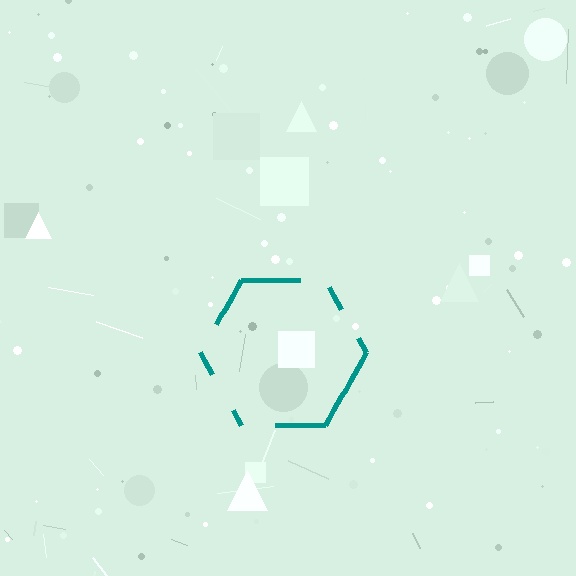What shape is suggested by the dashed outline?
The dashed outline suggests a hexagon.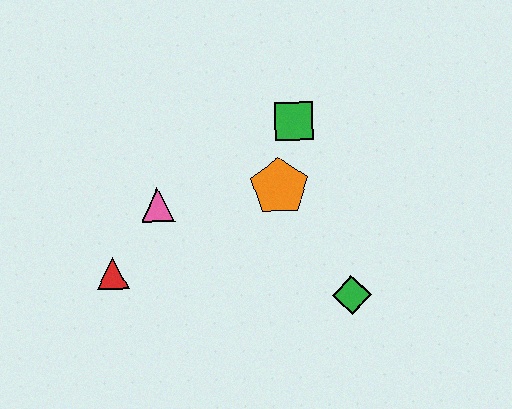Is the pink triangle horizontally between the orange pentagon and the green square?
No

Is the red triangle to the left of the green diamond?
Yes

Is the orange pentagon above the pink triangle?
Yes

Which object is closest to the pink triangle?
The red triangle is closest to the pink triangle.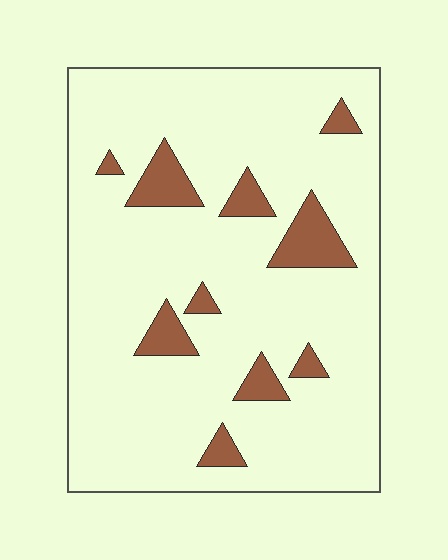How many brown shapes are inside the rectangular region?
10.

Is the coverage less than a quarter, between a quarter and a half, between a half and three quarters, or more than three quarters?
Less than a quarter.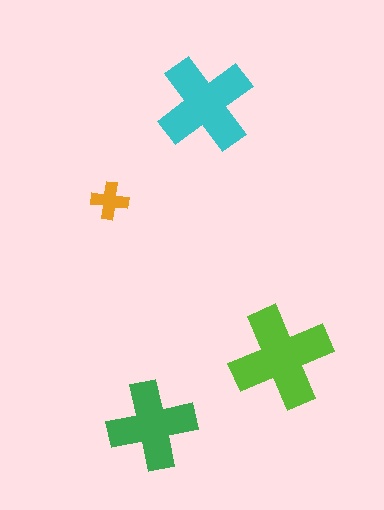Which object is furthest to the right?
The lime cross is rightmost.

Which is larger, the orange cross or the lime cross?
The lime one.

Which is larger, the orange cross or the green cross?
The green one.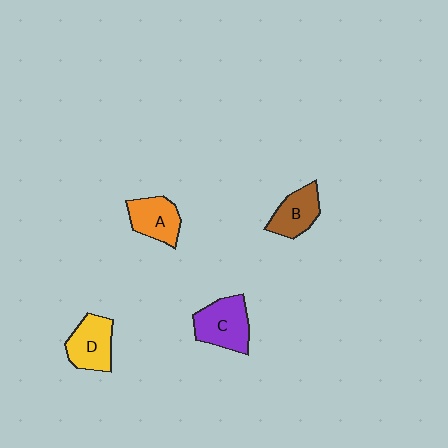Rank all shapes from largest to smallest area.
From largest to smallest: C (purple), D (yellow), A (orange), B (brown).